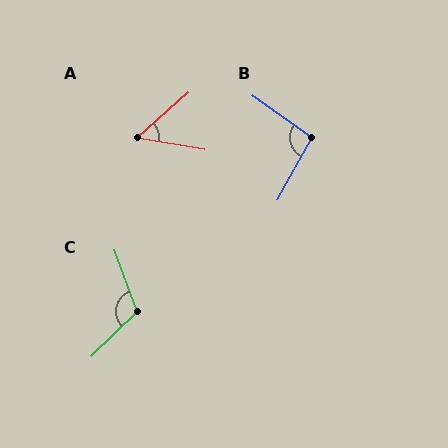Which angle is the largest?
C, at approximately 114 degrees.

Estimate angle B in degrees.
Approximately 97 degrees.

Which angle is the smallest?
A, at approximately 52 degrees.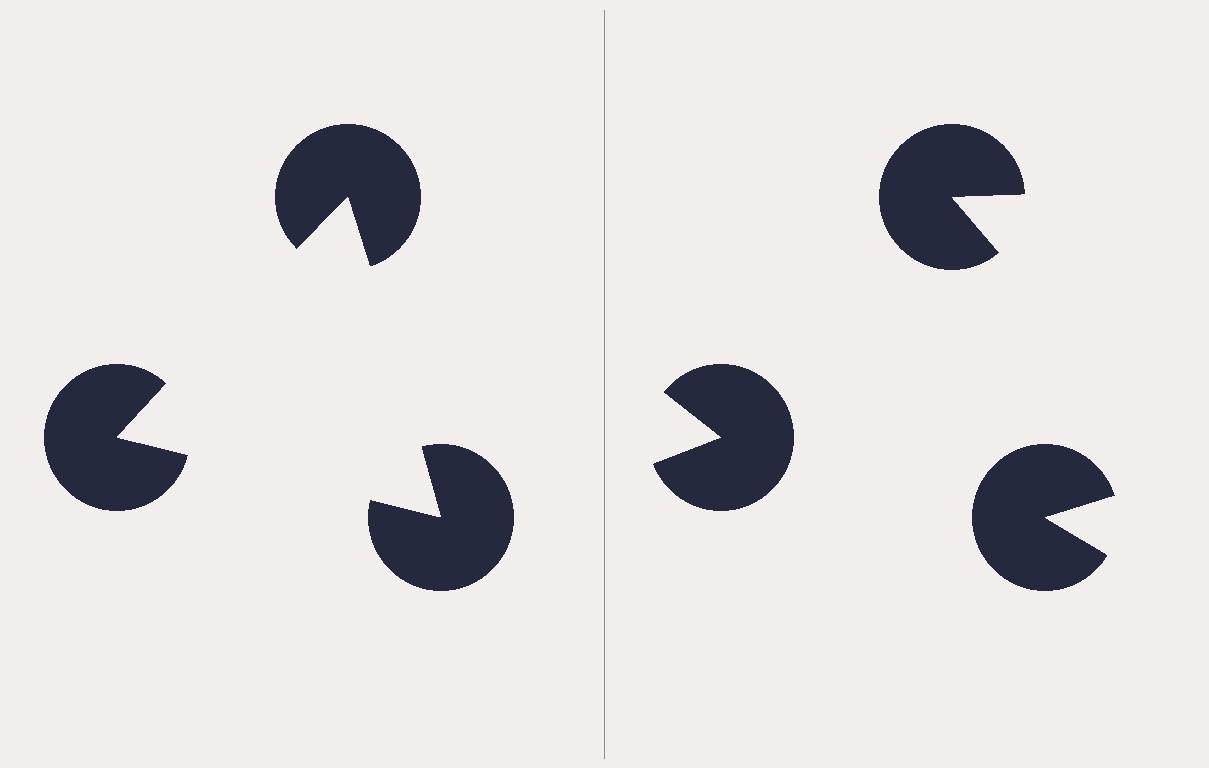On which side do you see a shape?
An illusory triangle appears on the left side. On the right side the wedge cuts are rotated, so no coherent shape forms.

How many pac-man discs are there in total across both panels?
6 — 3 on each side.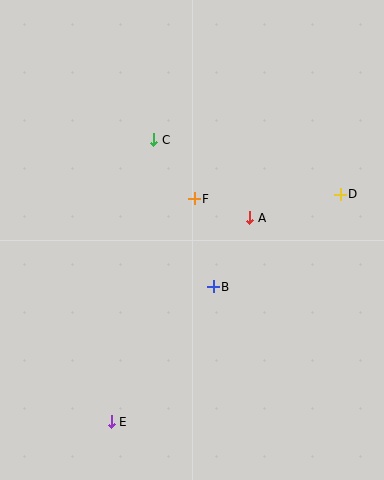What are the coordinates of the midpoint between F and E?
The midpoint between F and E is at (153, 310).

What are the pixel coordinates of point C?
Point C is at (154, 140).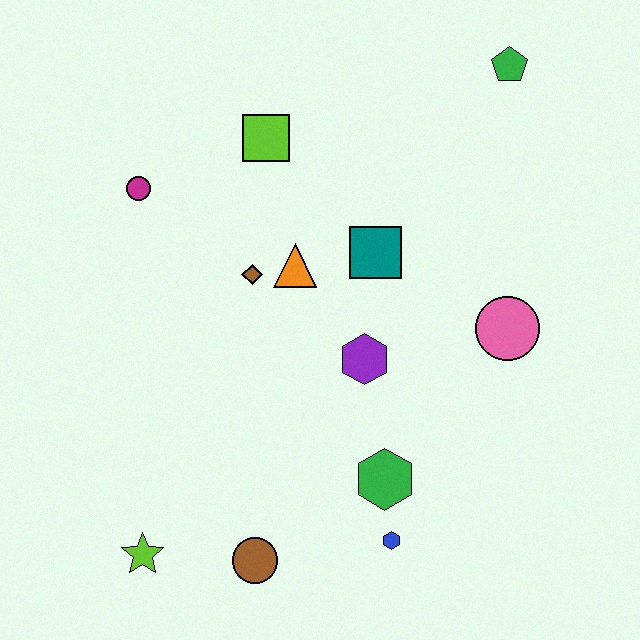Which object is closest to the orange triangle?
The brown diamond is closest to the orange triangle.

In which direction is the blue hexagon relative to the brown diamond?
The blue hexagon is below the brown diamond.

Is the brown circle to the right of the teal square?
No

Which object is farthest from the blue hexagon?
The green pentagon is farthest from the blue hexagon.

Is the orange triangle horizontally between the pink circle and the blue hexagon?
No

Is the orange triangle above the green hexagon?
Yes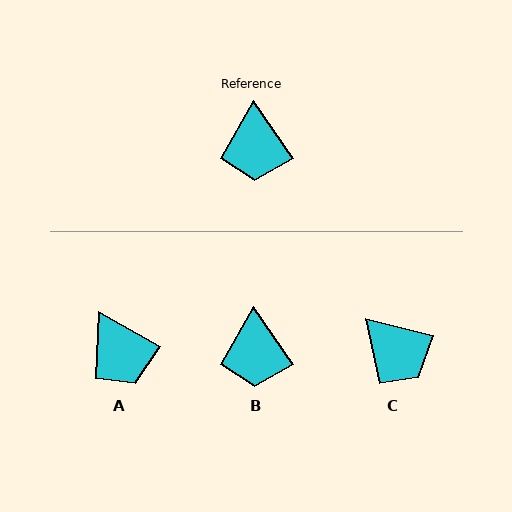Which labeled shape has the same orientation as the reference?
B.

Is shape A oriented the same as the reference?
No, it is off by about 26 degrees.